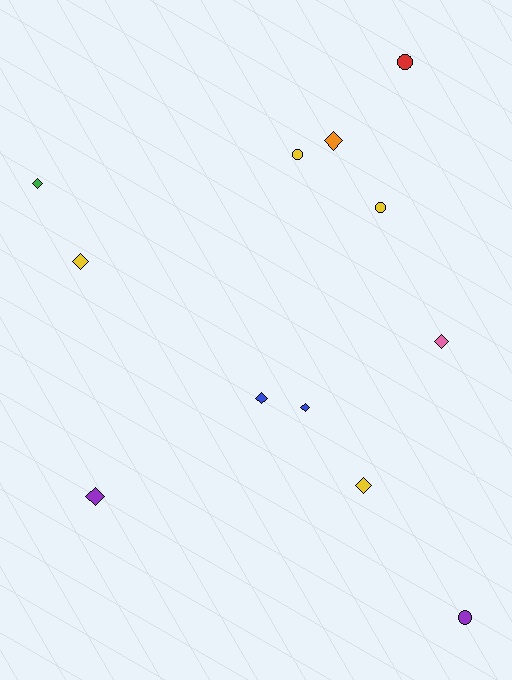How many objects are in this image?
There are 12 objects.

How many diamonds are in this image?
There are 8 diamonds.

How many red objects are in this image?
There is 1 red object.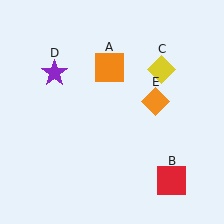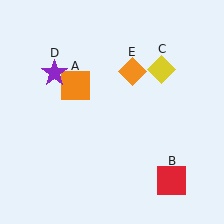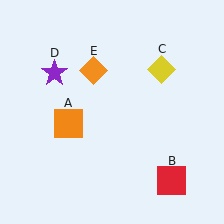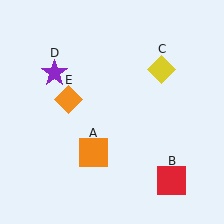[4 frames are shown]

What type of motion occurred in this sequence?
The orange square (object A), orange diamond (object E) rotated counterclockwise around the center of the scene.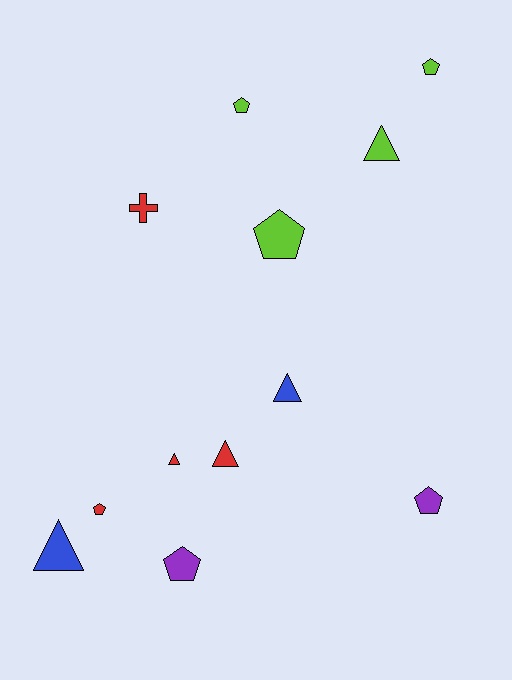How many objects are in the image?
There are 12 objects.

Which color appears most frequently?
Red, with 4 objects.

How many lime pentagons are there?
There are 3 lime pentagons.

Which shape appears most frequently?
Pentagon, with 6 objects.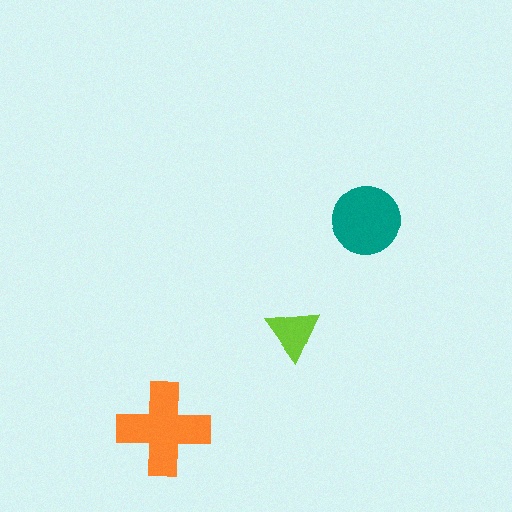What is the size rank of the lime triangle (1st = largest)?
3rd.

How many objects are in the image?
There are 3 objects in the image.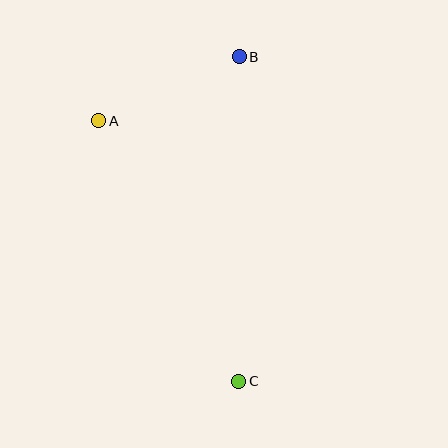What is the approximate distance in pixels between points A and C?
The distance between A and C is approximately 296 pixels.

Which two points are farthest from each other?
Points B and C are farthest from each other.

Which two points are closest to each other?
Points A and B are closest to each other.